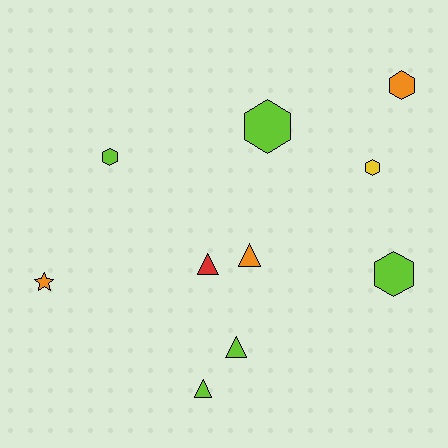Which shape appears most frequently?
Hexagon, with 5 objects.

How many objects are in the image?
There are 10 objects.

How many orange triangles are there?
There is 1 orange triangle.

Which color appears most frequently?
Lime, with 5 objects.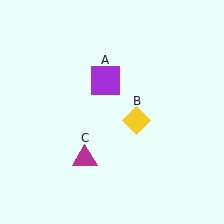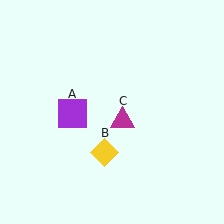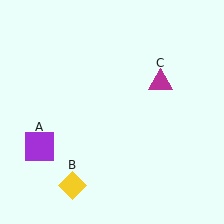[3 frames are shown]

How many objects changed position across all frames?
3 objects changed position: purple square (object A), yellow diamond (object B), magenta triangle (object C).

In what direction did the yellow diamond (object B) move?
The yellow diamond (object B) moved down and to the left.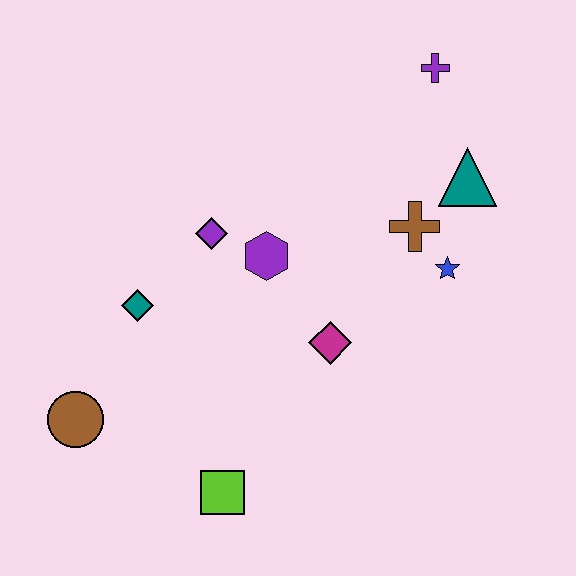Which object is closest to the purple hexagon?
The purple diamond is closest to the purple hexagon.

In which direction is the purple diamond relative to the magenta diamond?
The purple diamond is to the left of the magenta diamond.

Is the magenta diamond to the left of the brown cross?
Yes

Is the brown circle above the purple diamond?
No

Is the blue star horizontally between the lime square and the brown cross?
No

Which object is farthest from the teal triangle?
The brown circle is farthest from the teal triangle.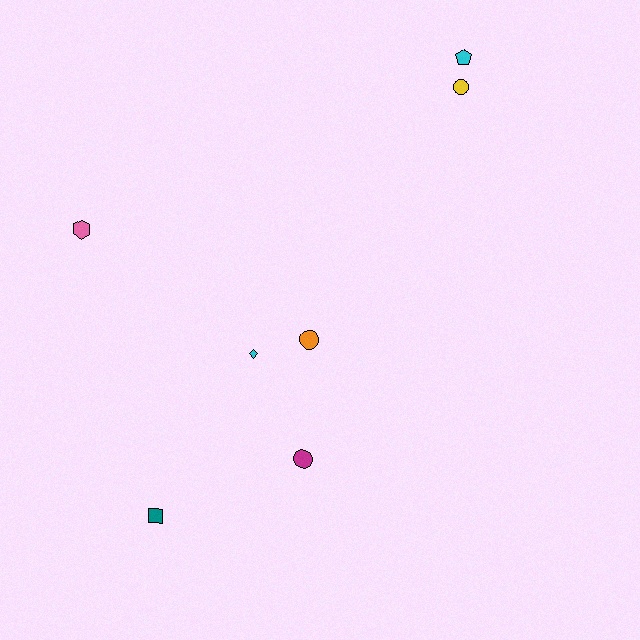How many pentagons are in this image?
There is 1 pentagon.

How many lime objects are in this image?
There are no lime objects.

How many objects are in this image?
There are 7 objects.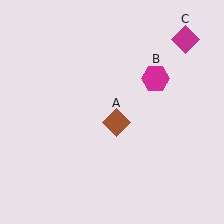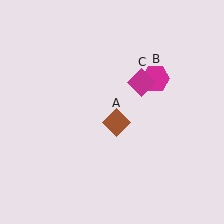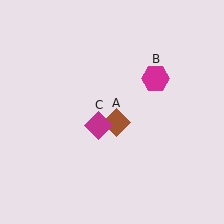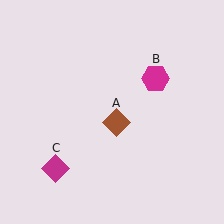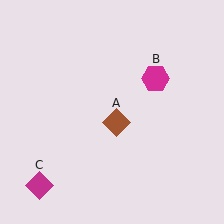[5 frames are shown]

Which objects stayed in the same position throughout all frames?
Brown diamond (object A) and magenta hexagon (object B) remained stationary.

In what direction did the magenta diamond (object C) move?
The magenta diamond (object C) moved down and to the left.